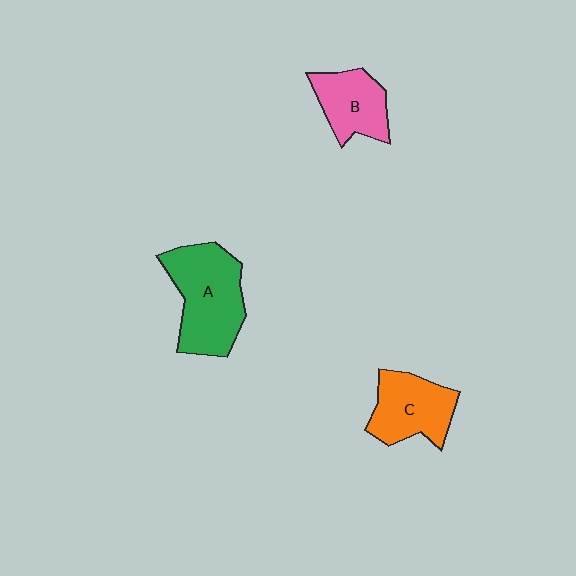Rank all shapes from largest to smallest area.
From largest to smallest: A (green), C (orange), B (pink).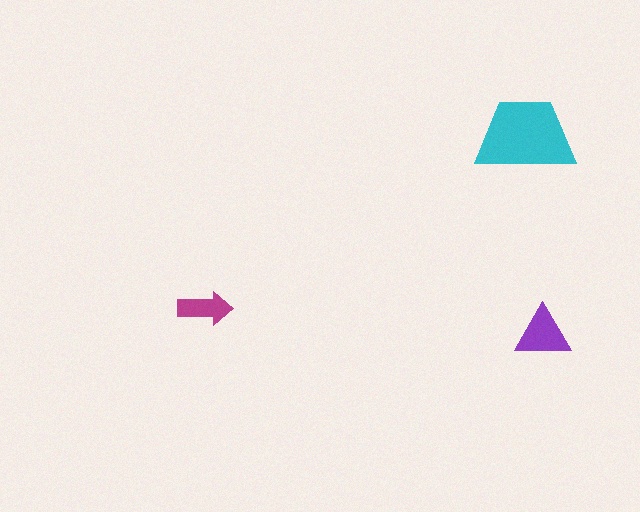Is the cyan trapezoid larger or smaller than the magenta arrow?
Larger.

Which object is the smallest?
The magenta arrow.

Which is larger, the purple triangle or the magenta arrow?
The purple triangle.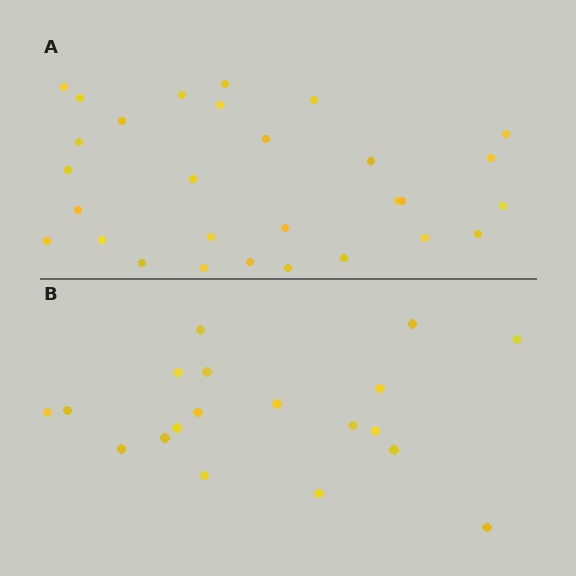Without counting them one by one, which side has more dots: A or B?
Region A (the top region) has more dots.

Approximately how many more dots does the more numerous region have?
Region A has roughly 10 or so more dots than region B.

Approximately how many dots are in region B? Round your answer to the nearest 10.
About 20 dots. (The exact count is 19, which rounds to 20.)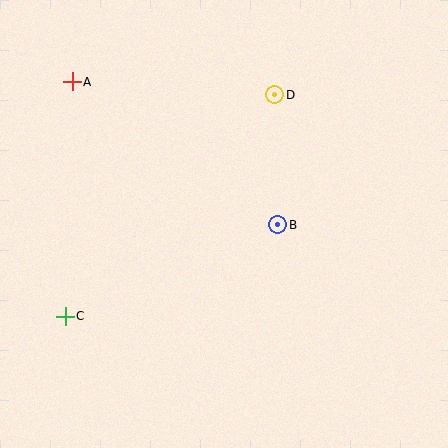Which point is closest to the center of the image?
Point B at (278, 225) is closest to the center.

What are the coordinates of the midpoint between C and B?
The midpoint between C and B is at (172, 271).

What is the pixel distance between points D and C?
The distance between D and C is 305 pixels.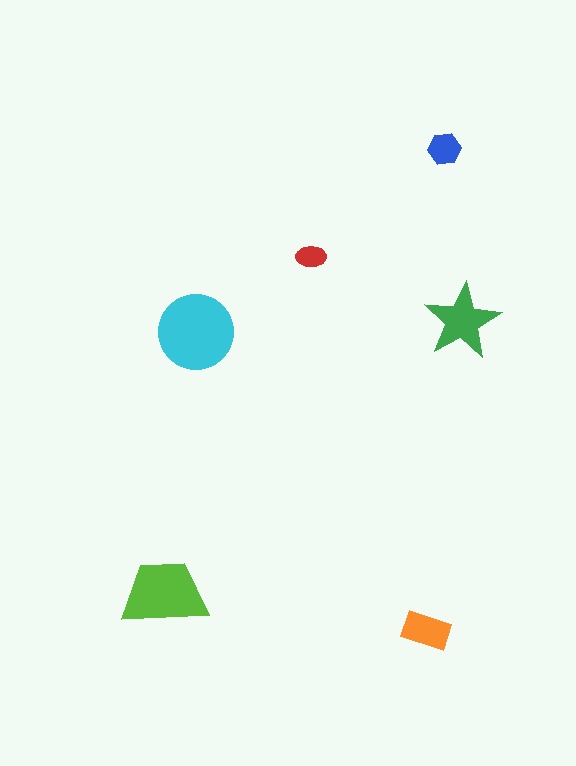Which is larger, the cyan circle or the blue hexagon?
The cyan circle.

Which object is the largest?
The cyan circle.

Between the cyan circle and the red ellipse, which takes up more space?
The cyan circle.